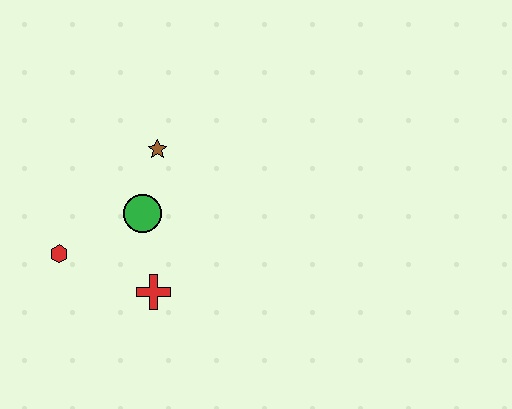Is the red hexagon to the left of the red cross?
Yes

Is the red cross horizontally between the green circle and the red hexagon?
No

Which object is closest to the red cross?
The green circle is closest to the red cross.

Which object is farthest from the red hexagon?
The brown star is farthest from the red hexagon.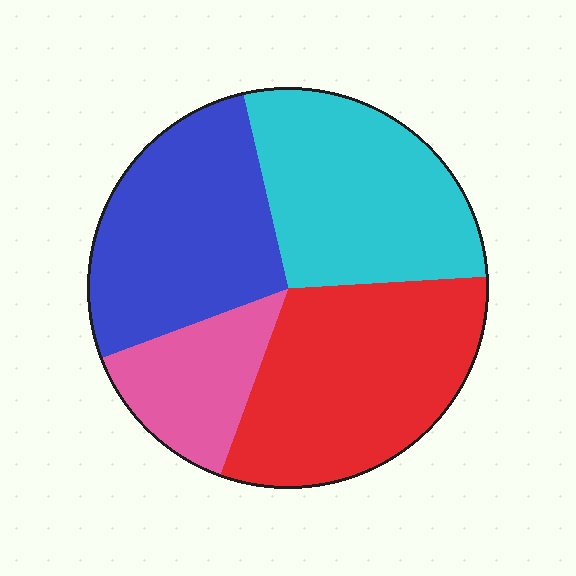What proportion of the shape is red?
Red takes up between a sixth and a third of the shape.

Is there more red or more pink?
Red.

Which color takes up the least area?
Pink, at roughly 15%.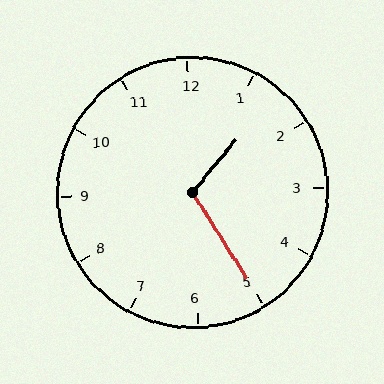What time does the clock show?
1:25.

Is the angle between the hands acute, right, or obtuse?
It is obtuse.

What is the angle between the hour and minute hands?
Approximately 108 degrees.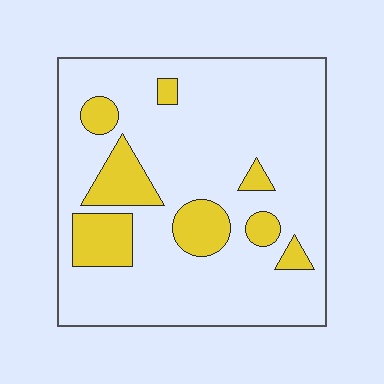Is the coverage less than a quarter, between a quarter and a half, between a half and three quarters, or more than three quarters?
Less than a quarter.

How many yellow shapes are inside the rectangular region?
8.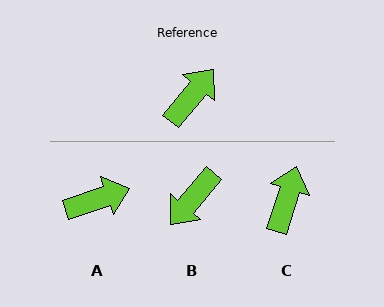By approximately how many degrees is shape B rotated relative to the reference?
Approximately 179 degrees counter-clockwise.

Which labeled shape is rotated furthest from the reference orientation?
B, about 179 degrees away.